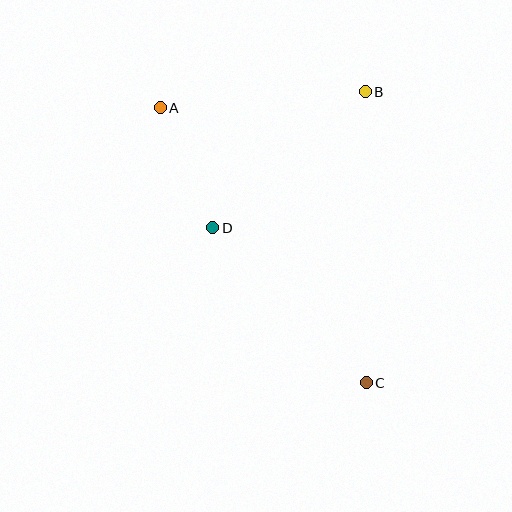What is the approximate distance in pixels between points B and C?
The distance between B and C is approximately 291 pixels.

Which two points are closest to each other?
Points A and D are closest to each other.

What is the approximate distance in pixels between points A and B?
The distance between A and B is approximately 206 pixels.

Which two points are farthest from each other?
Points A and C are farthest from each other.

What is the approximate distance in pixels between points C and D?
The distance between C and D is approximately 218 pixels.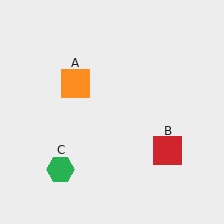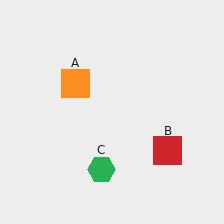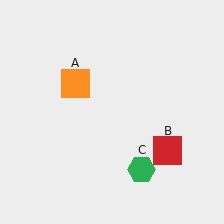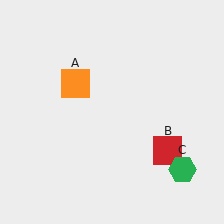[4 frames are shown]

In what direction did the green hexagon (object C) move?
The green hexagon (object C) moved right.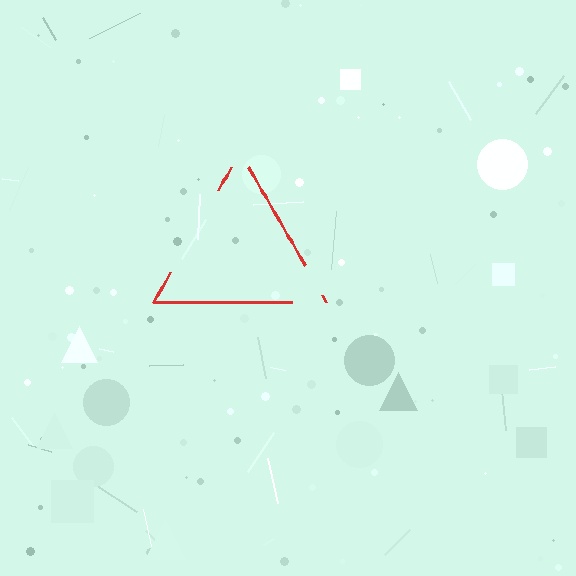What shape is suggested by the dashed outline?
The dashed outline suggests a triangle.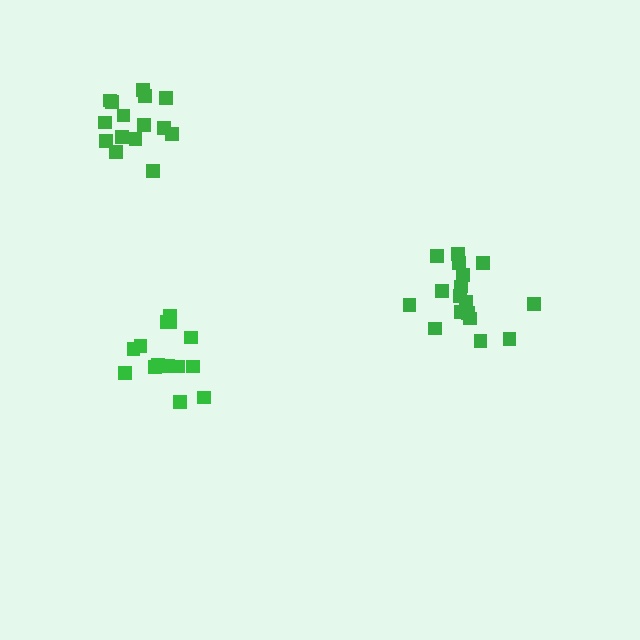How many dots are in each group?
Group 1: 14 dots, Group 2: 15 dots, Group 3: 17 dots (46 total).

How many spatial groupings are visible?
There are 3 spatial groupings.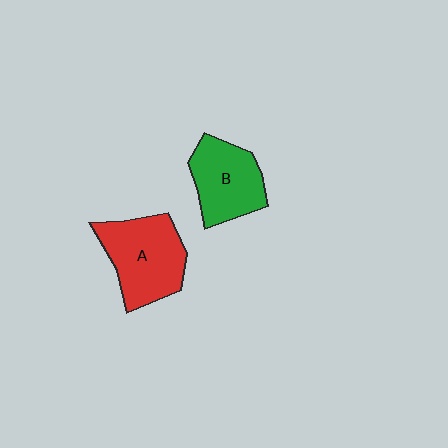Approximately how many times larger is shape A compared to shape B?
Approximately 1.2 times.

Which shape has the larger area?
Shape A (red).